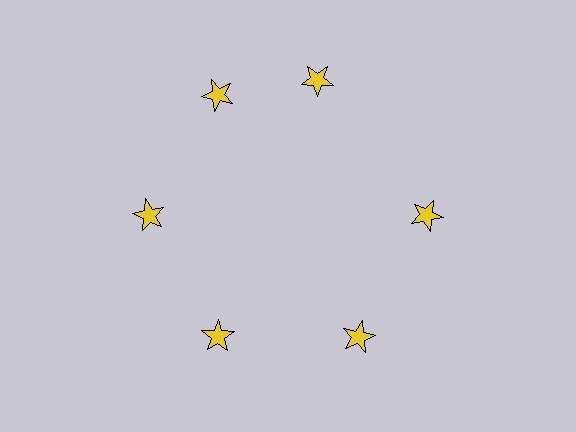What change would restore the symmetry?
The symmetry would be restored by rotating it back into even spacing with its neighbors so that all 6 stars sit at equal angles and equal distance from the center.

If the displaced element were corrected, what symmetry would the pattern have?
It would have 6-fold rotational symmetry — the pattern would map onto itself every 60 degrees.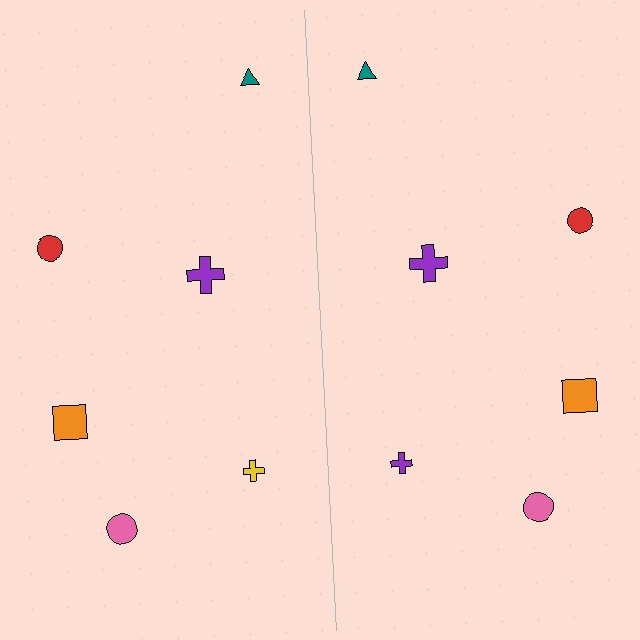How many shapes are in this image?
There are 12 shapes in this image.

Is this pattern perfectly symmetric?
No, the pattern is not perfectly symmetric. The purple cross on the right side breaks the symmetry — its mirror counterpart is yellow.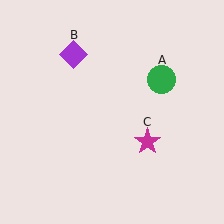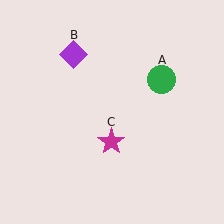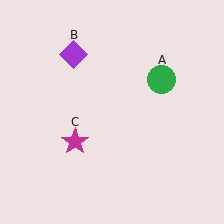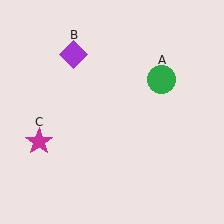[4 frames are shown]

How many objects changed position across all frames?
1 object changed position: magenta star (object C).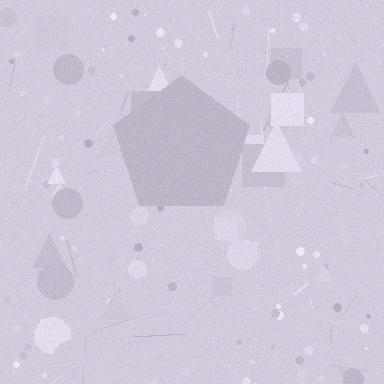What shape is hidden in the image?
A pentagon is hidden in the image.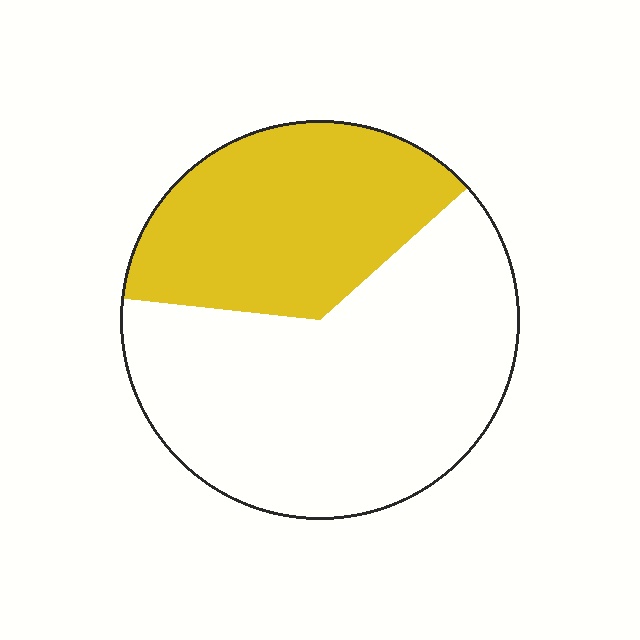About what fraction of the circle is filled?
About three eighths (3/8).